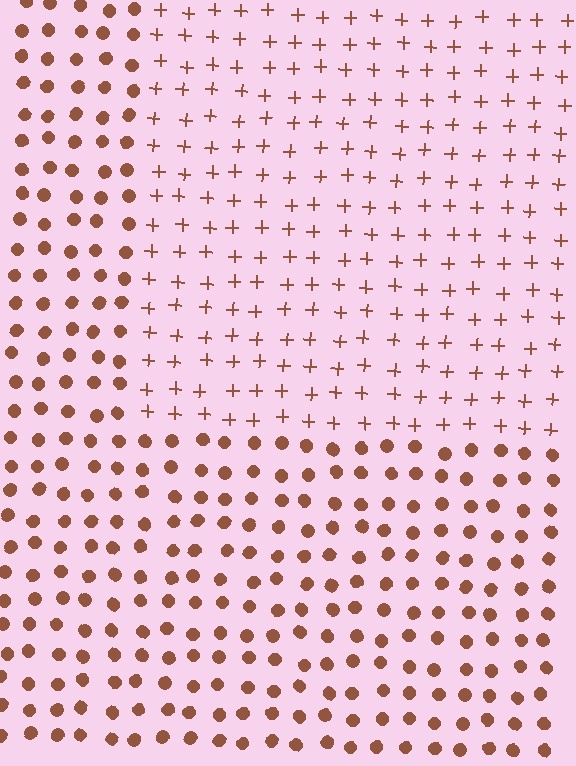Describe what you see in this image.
The image is filled with small brown elements arranged in a uniform grid. A rectangle-shaped region contains plus signs, while the surrounding area contains circles. The boundary is defined purely by the change in element shape.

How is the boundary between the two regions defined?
The boundary is defined by a change in element shape: plus signs inside vs. circles outside. All elements share the same color and spacing.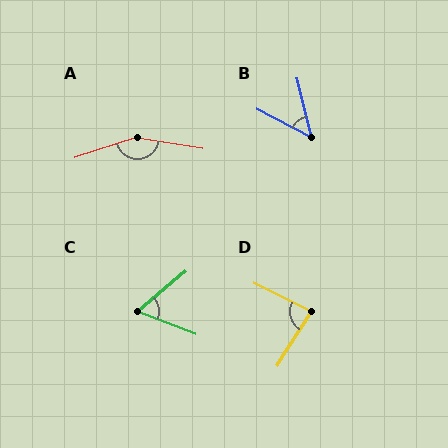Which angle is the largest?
A, at approximately 153 degrees.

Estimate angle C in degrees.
Approximately 61 degrees.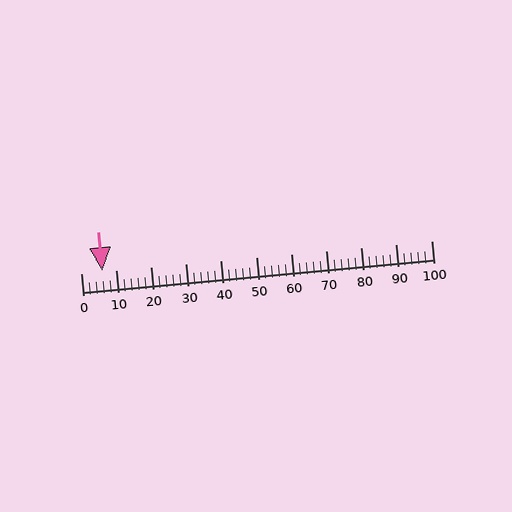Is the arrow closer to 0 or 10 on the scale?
The arrow is closer to 10.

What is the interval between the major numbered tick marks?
The major tick marks are spaced 10 units apart.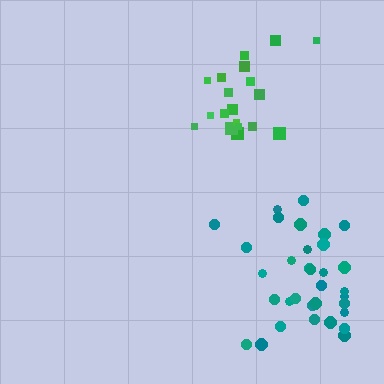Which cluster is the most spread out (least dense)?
Teal.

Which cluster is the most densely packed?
Green.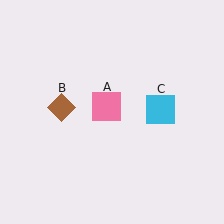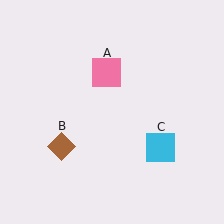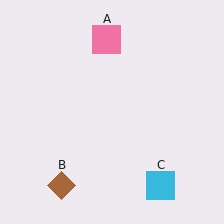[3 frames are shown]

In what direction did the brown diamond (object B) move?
The brown diamond (object B) moved down.